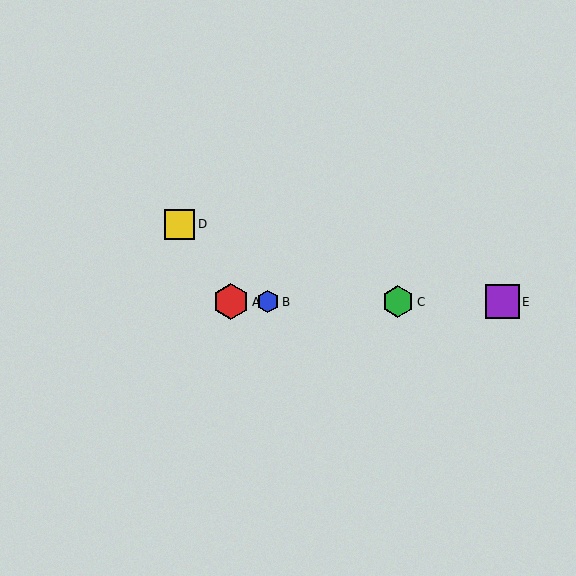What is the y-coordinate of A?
Object A is at y≈302.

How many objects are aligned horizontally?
4 objects (A, B, C, E) are aligned horizontally.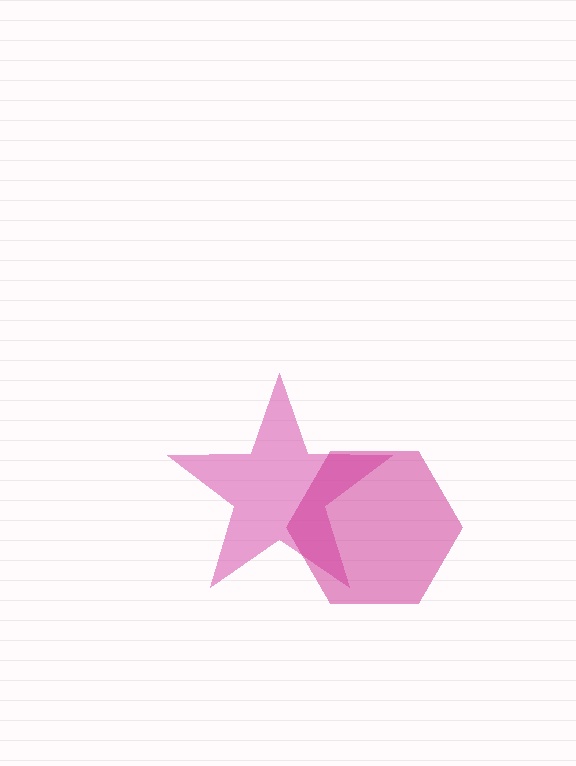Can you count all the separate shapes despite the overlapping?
Yes, there are 2 separate shapes.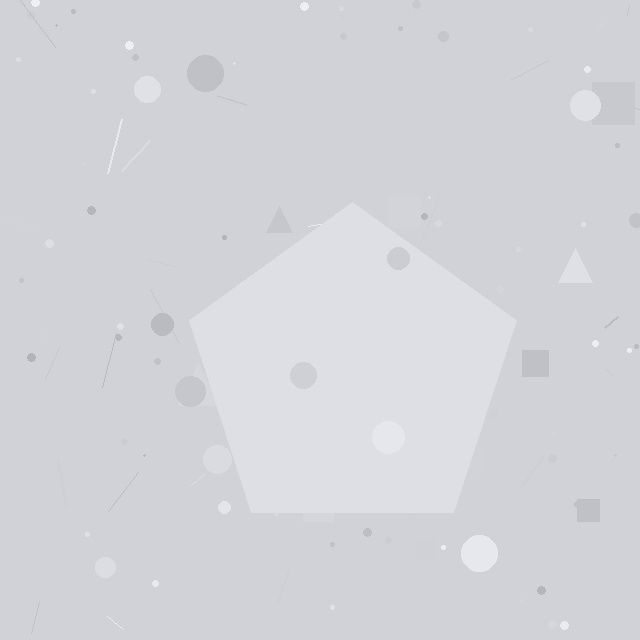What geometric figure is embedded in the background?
A pentagon is embedded in the background.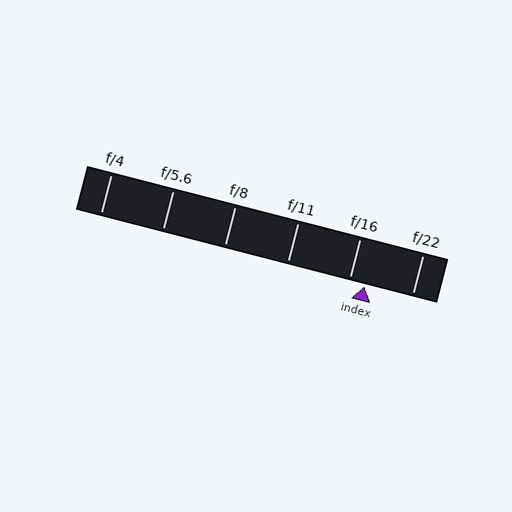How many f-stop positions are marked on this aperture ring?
There are 6 f-stop positions marked.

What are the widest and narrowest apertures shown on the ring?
The widest aperture shown is f/4 and the narrowest is f/22.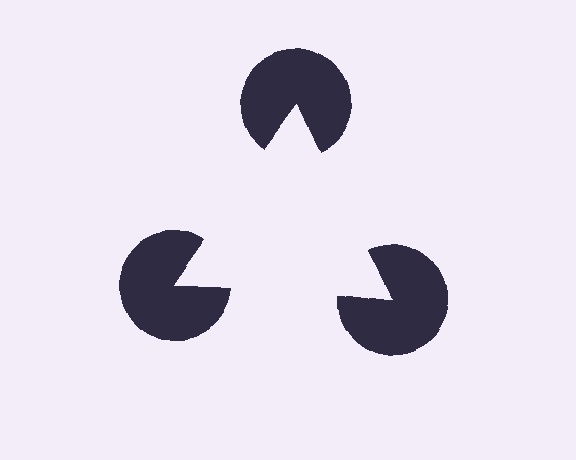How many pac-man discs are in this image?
There are 3 — one at each vertex of the illusory triangle.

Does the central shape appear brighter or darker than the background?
It typically appears slightly brighter than the background, even though no actual brightness change is drawn.